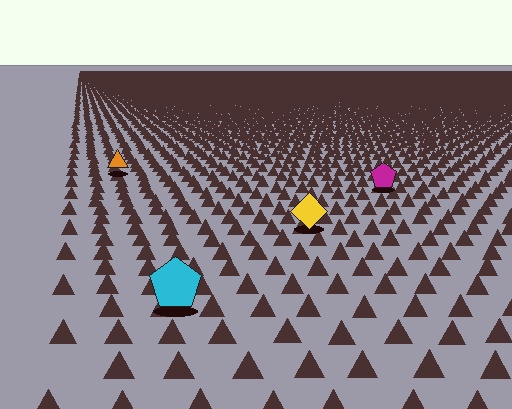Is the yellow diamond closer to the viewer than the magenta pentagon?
Yes. The yellow diamond is closer — you can tell from the texture gradient: the ground texture is coarser near it.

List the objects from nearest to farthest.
From nearest to farthest: the cyan pentagon, the yellow diamond, the magenta pentagon, the orange triangle.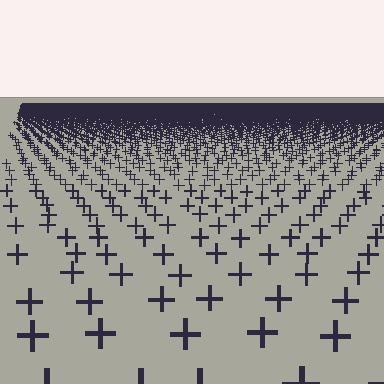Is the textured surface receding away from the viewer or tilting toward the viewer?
The surface is receding away from the viewer. Texture elements get smaller and denser toward the top.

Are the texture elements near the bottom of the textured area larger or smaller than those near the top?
Larger. Near the bottom, elements are closer to the viewer and appear at a bigger on-screen size.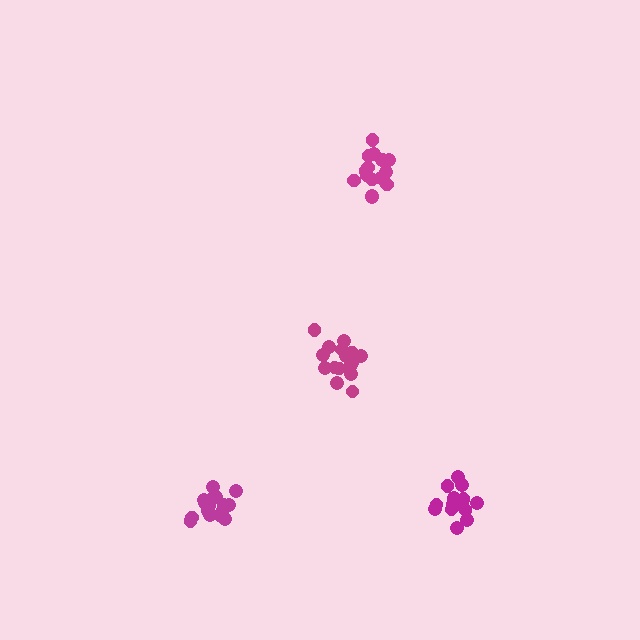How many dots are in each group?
Group 1: 18 dots, Group 2: 16 dots, Group 3: 16 dots, Group 4: 14 dots (64 total).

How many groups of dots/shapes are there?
There are 4 groups.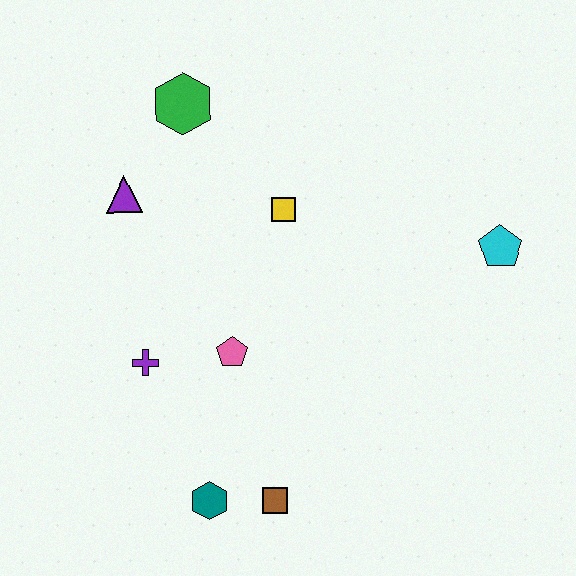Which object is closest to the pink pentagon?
The purple cross is closest to the pink pentagon.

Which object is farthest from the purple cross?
The cyan pentagon is farthest from the purple cross.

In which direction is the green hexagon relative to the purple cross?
The green hexagon is above the purple cross.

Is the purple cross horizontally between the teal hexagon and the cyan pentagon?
No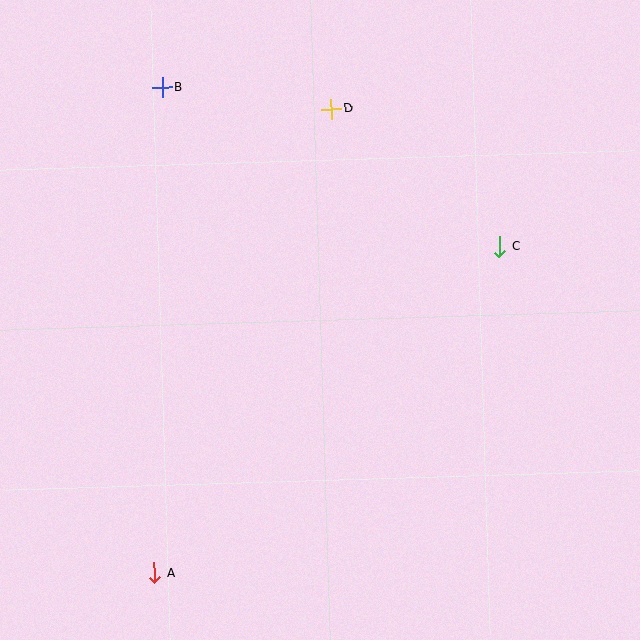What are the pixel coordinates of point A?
Point A is at (154, 573).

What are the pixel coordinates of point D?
Point D is at (331, 109).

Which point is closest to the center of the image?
Point C at (500, 247) is closest to the center.